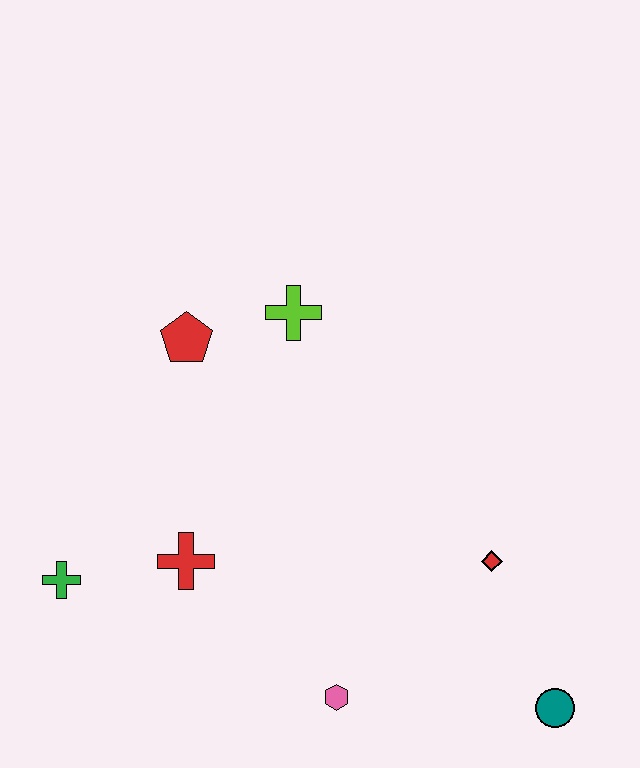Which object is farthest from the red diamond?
The green cross is farthest from the red diamond.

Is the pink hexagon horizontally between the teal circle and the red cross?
Yes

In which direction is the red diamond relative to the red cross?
The red diamond is to the right of the red cross.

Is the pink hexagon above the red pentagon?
No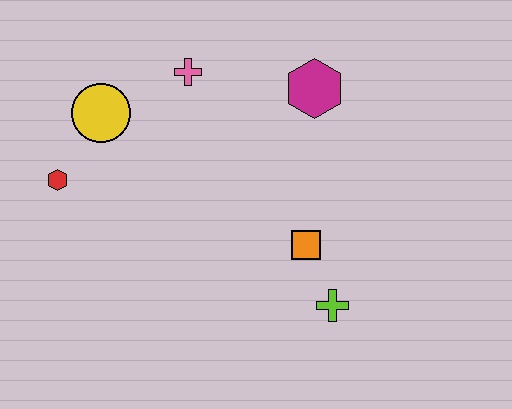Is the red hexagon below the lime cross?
No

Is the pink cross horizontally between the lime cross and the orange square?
No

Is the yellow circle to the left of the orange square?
Yes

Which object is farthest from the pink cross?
The lime cross is farthest from the pink cross.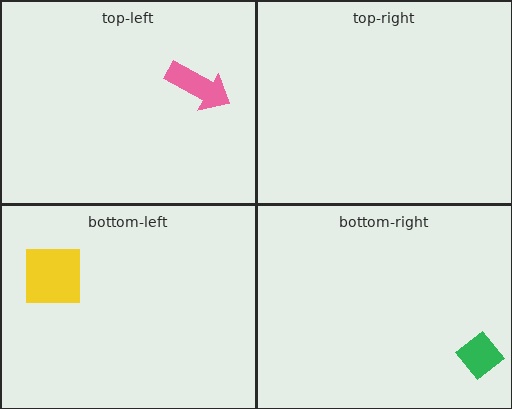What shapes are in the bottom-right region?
The green diamond.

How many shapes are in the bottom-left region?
1.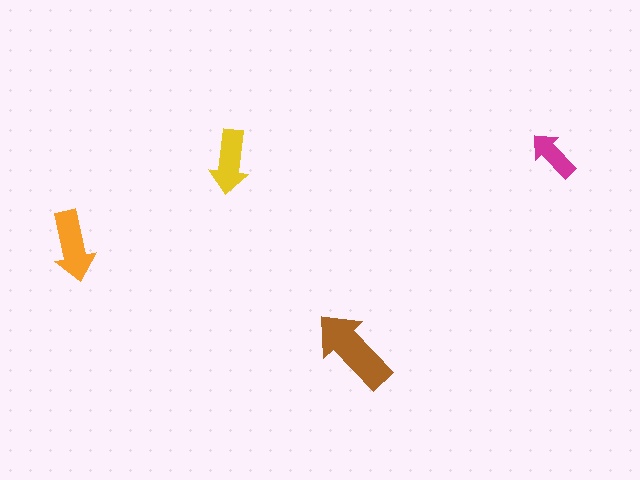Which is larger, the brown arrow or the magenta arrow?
The brown one.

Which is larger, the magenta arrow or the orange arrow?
The orange one.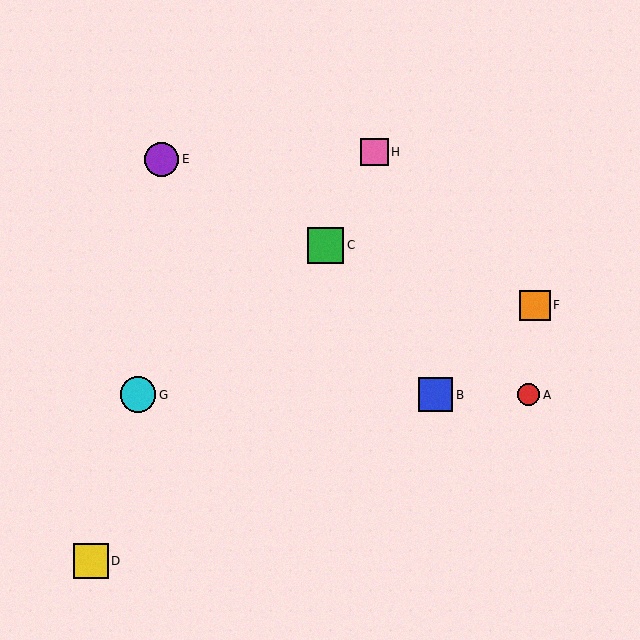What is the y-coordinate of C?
Object C is at y≈245.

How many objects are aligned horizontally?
3 objects (A, B, G) are aligned horizontally.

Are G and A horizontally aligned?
Yes, both are at y≈395.